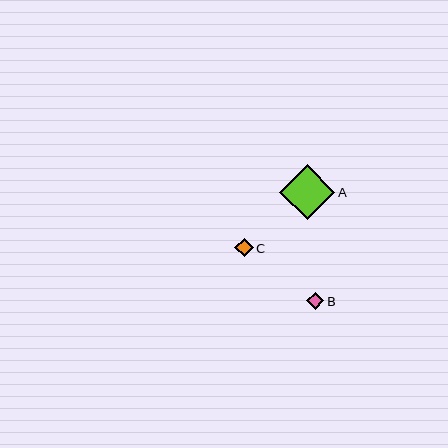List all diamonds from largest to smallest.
From largest to smallest: A, C, B.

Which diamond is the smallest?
Diamond B is the smallest with a size of approximately 17 pixels.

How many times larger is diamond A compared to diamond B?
Diamond A is approximately 3.2 times the size of diamond B.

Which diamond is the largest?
Diamond A is the largest with a size of approximately 55 pixels.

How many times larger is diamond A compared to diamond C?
Diamond A is approximately 3.0 times the size of diamond C.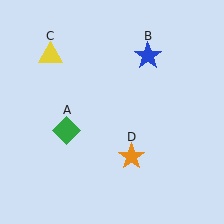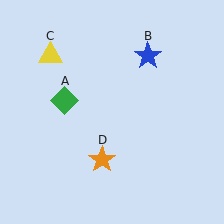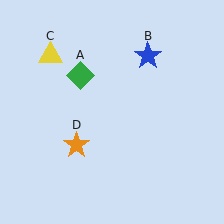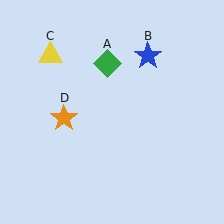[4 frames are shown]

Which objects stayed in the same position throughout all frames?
Blue star (object B) and yellow triangle (object C) remained stationary.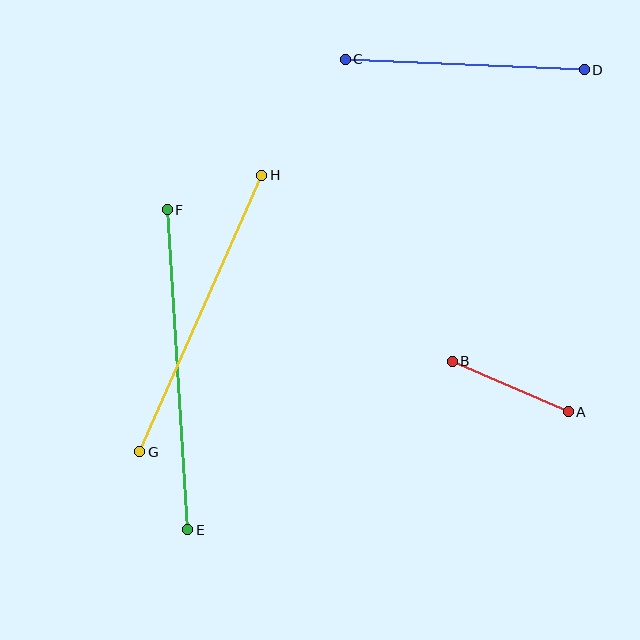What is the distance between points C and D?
The distance is approximately 240 pixels.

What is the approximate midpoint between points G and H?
The midpoint is at approximately (201, 313) pixels.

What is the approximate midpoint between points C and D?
The midpoint is at approximately (465, 65) pixels.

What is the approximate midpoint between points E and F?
The midpoint is at approximately (177, 370) pixels.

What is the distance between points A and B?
The distance is approximately 126 pixels.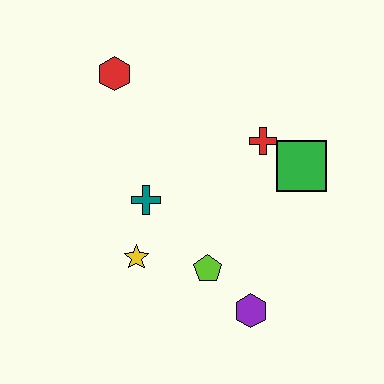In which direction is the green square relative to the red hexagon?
The green square is to the right of the red hexagon.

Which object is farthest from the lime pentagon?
The red hexagon is farthest from the lime pentagon.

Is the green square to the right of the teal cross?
Yes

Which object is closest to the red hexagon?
The teal cross is closest to the red hexagon.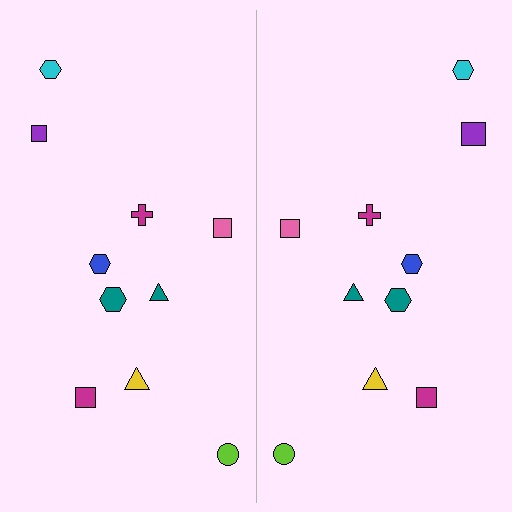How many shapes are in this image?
There are 20 shapes in this image.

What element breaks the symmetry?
The purple square on the right side has a different size than its mirror counterpart.